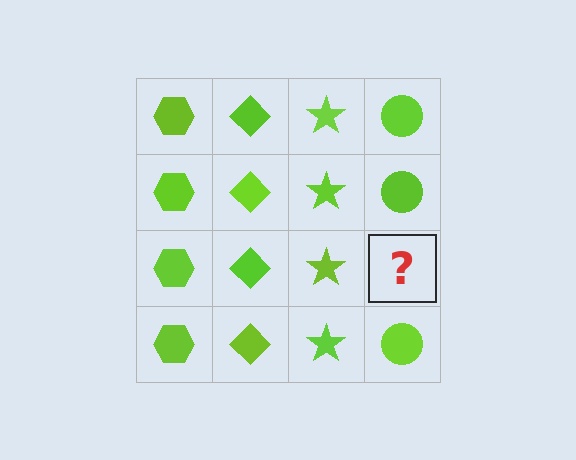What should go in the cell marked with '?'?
The missing cell should contain a lime circle.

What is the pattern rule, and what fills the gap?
The rule is that each column has a consistent shape. The gap should be filled with a lime circle.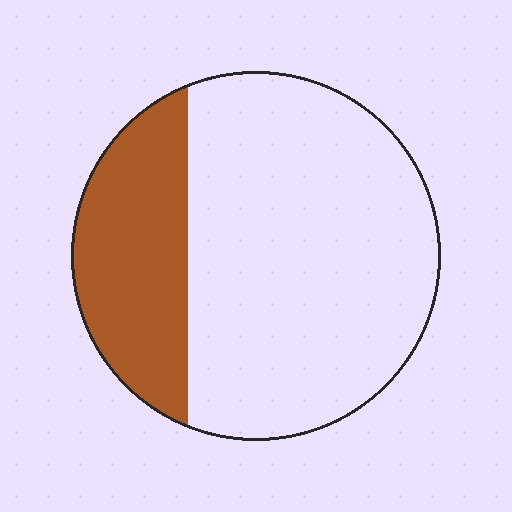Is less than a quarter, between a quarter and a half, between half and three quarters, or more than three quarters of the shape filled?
Between a quarter and a half.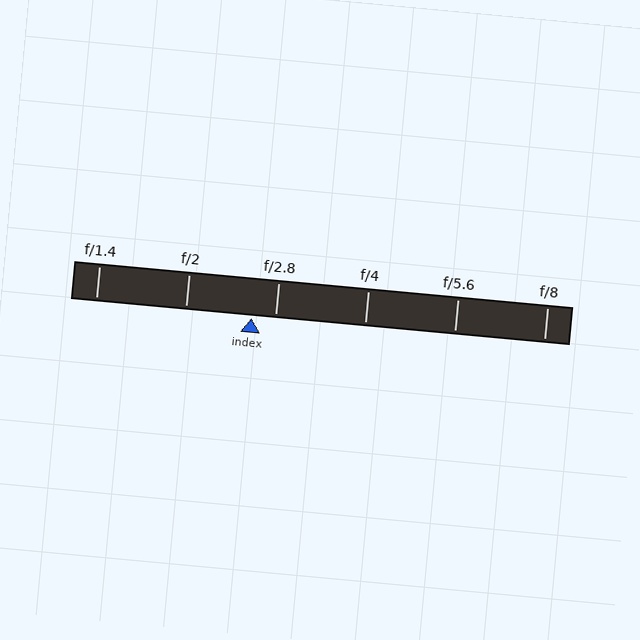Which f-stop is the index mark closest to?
The index mark is closest to f/2.8.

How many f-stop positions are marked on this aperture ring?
There are 6 f-stop positions marked.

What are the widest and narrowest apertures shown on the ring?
The widest aperture shown is f/1.4 and the narrowest is f/8.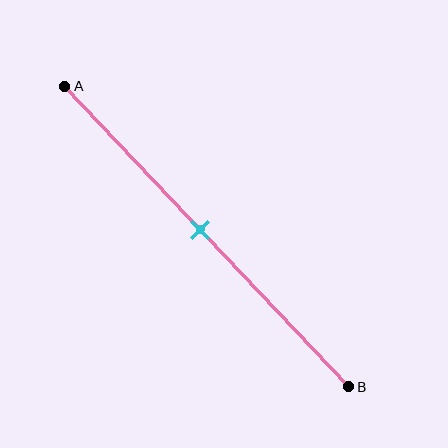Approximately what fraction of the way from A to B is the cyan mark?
The cyan mark is approximately 50% of the way from A to B.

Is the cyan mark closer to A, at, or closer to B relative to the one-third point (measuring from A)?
The cyan mark is closer to point B than the one-third point of segment AB.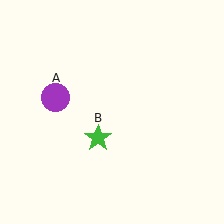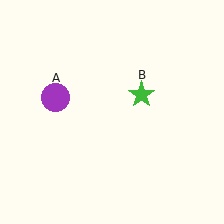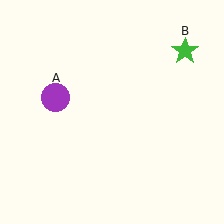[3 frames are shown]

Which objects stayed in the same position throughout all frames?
Purple circle (object A) remained stationary.